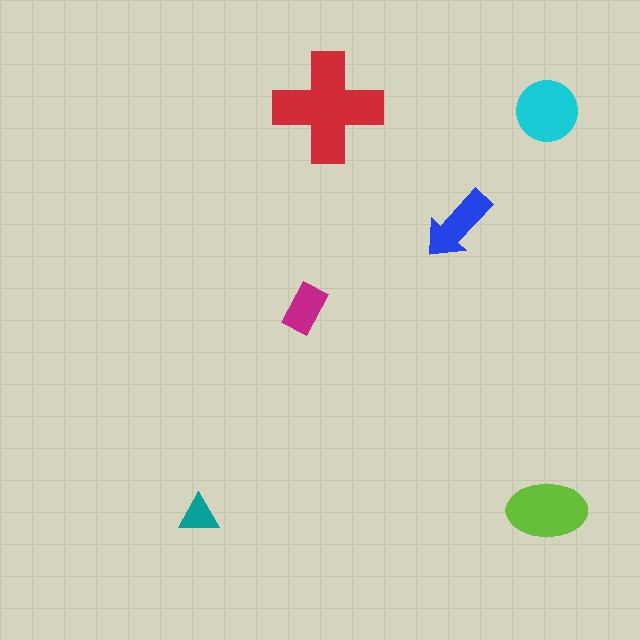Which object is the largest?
The red cross.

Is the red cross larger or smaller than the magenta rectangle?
Larger.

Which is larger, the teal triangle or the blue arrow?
The blue arrow.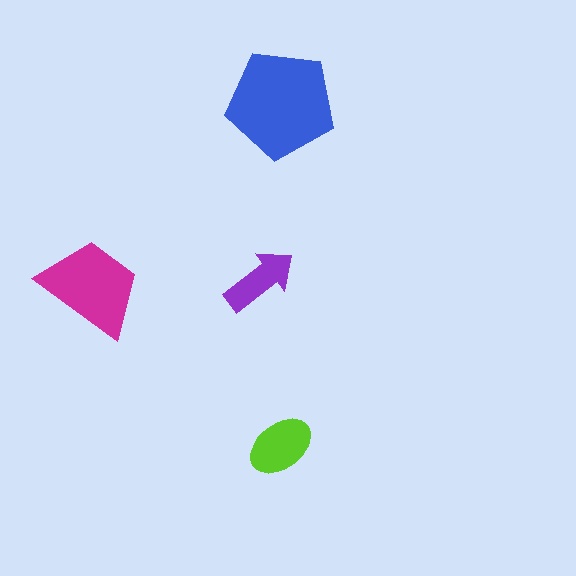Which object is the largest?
The blue pentagon.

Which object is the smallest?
The purple arrow.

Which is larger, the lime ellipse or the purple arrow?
The lime ellipse.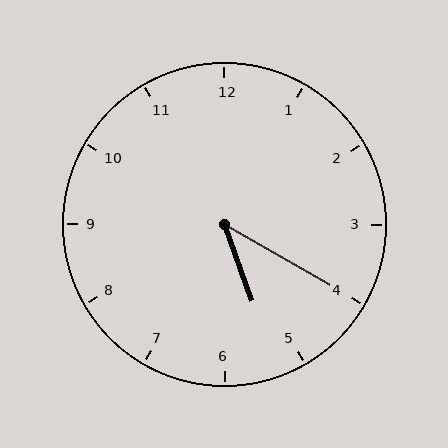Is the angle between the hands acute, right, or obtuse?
It is acute.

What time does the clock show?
5:20.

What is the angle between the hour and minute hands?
Approximately 40 degrees.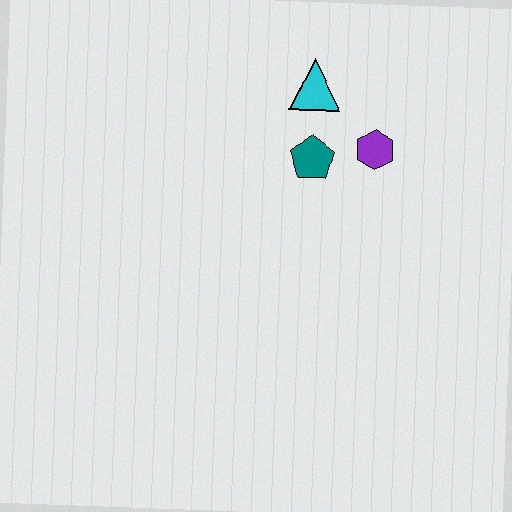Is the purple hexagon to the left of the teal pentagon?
No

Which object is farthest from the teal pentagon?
The cyan triangle is farthest from the teal pentagon.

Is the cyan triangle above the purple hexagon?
Yes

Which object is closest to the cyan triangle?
The teal pentagon is closest to the cyan triangle.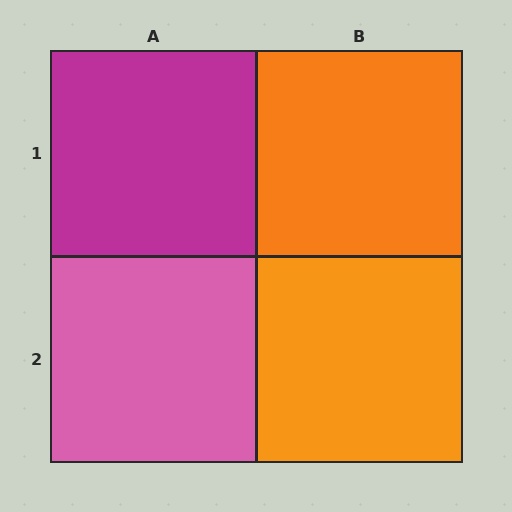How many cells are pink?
1 cell is pink.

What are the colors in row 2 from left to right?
Pink, orange.